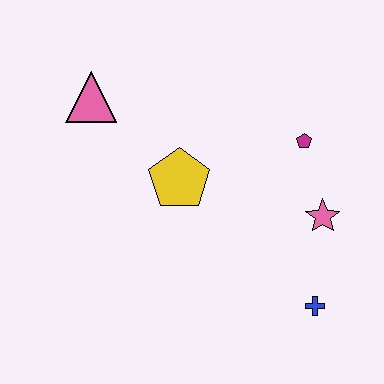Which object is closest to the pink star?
The magenta pentagon is closest to the pink star.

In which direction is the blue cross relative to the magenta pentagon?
The blue cross is below the magenta pentagon.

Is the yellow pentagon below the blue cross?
No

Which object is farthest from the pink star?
The pink triangle is farthest from the pink star.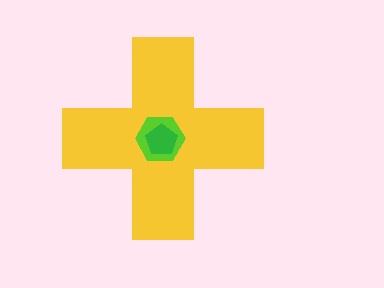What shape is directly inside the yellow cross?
The lime hexagon.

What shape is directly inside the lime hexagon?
The green pentagon.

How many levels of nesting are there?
3.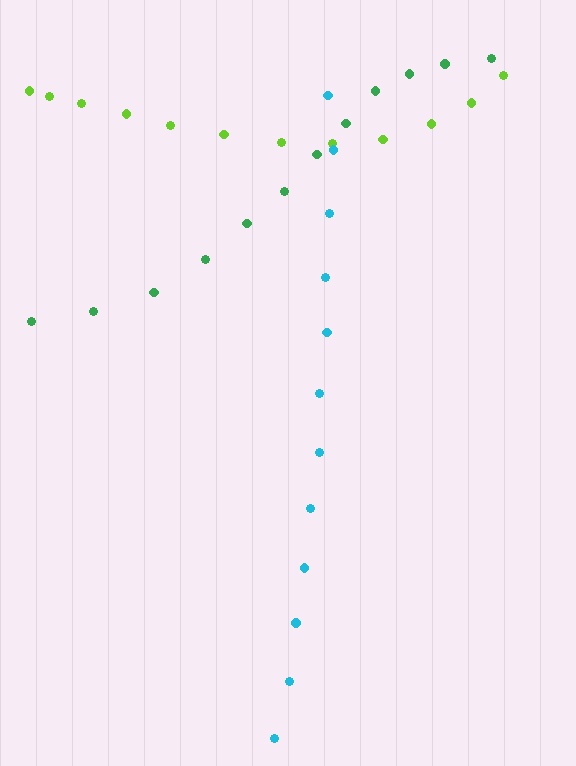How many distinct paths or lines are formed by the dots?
There are 3 distinct paths.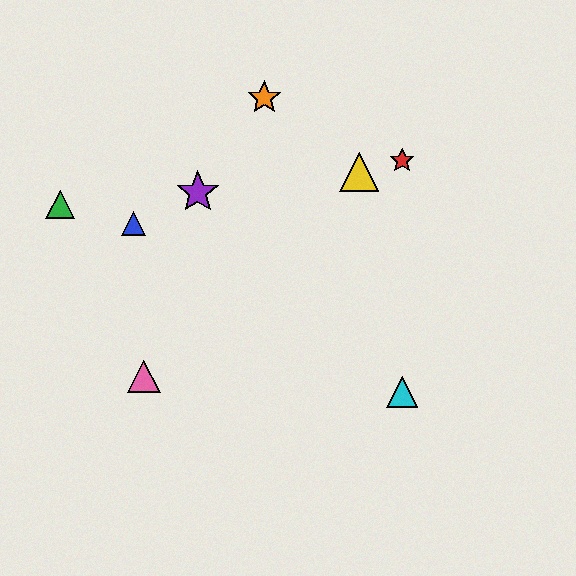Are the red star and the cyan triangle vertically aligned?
Yes, both are at x≈402.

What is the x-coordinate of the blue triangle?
The blue triangle is at x≈133.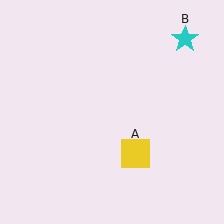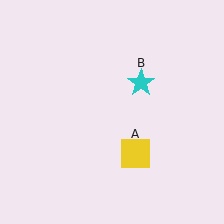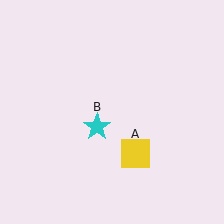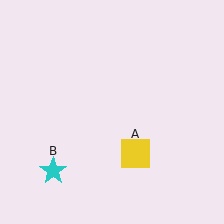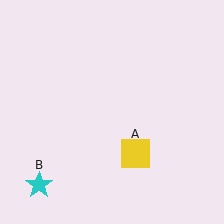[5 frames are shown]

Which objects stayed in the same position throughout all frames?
Yellow square (object A) remained stationary.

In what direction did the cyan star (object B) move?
The cyan star (object B) moved down and to the left.